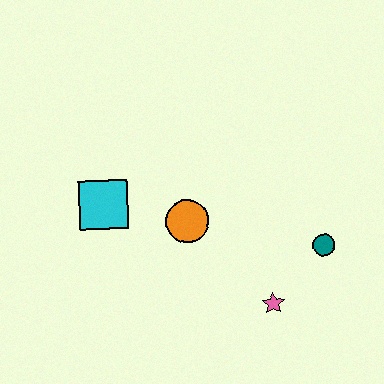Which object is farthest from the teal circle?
The cyan square is farthest from the teal circle.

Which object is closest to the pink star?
The teal circle is closest to the pink star.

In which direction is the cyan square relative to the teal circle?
The cyan square is to the left of the teal circle.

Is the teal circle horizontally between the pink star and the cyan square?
No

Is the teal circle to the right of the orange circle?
Yes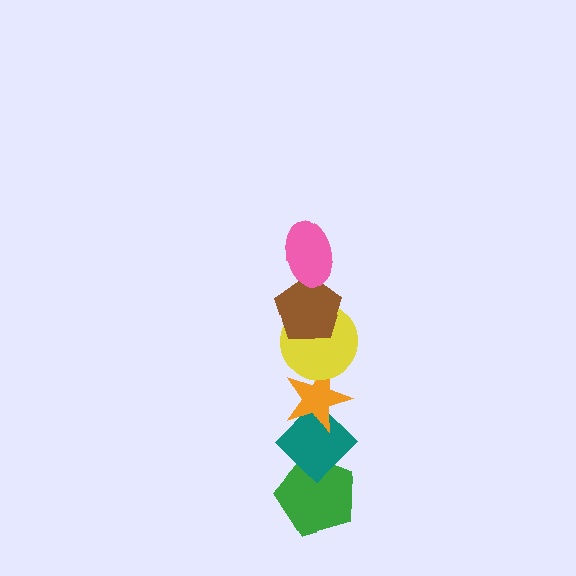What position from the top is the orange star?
The orange star is 4th from the top.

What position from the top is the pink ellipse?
The pink ellipse is 1st from the top.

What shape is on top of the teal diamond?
The orange star is on top of the teal diamond.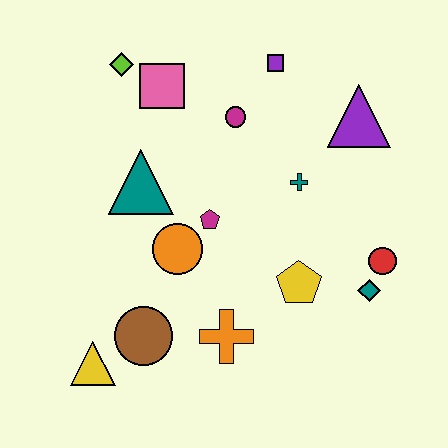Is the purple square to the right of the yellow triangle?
Yes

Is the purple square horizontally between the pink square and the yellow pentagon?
Yes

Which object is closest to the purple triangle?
The teal cross is closest to the purple triangle.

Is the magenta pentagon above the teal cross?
No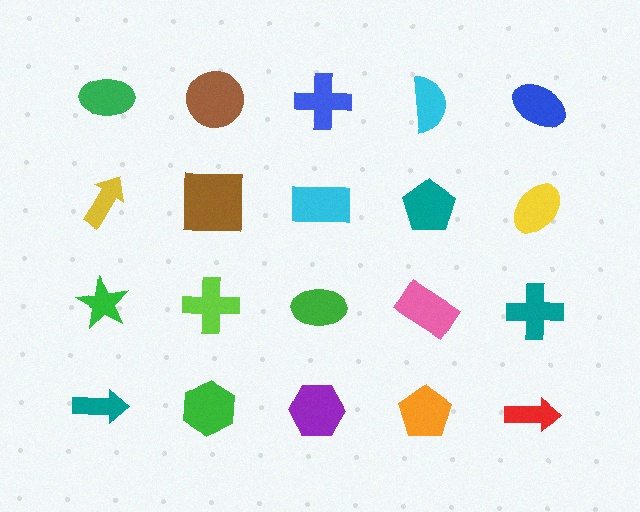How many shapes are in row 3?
5 shapes.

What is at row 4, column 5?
A red arrow.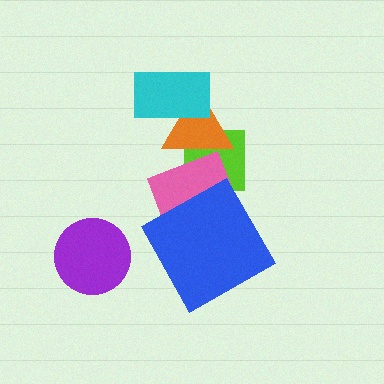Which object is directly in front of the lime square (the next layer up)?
The pink rectangle is directly in front of the lime square.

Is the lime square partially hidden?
Yes, it is partially covered by another shape.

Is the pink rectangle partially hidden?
Yes, it is partially covered by another shape.